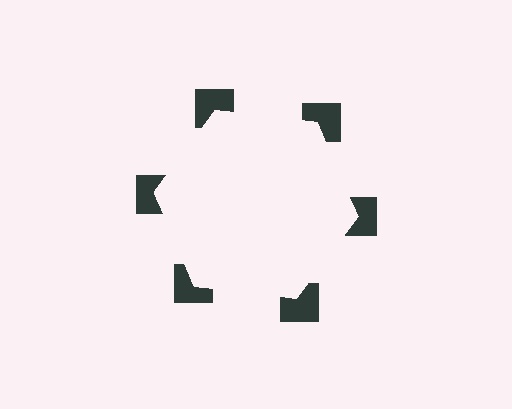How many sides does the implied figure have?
6 sides.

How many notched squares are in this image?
There are 6 — one at each vertex of the illusory hexagon.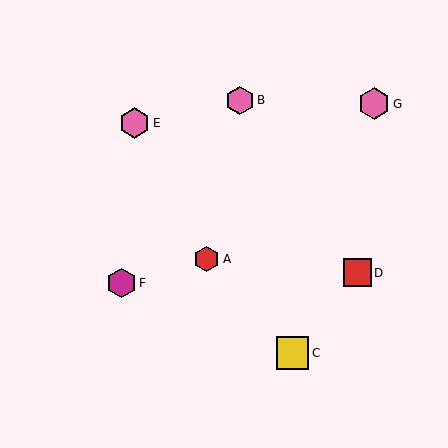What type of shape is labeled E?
Shape E is a pink hexagon.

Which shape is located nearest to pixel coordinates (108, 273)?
The magenta hexagon (labeled F) at (122, 283) is nearest to that location.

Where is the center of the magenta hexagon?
The center of the magenta hexagon is at (122, 283).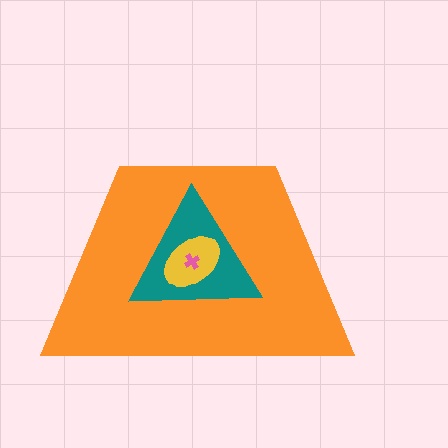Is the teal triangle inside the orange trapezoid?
Yes.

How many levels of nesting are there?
4.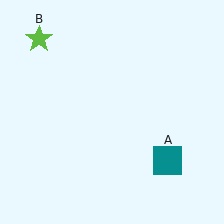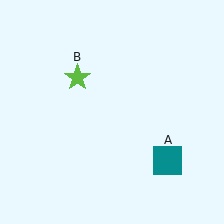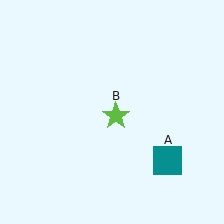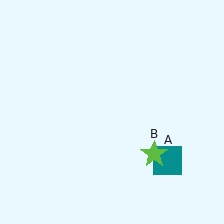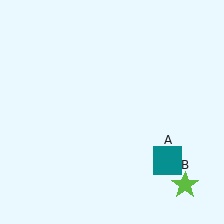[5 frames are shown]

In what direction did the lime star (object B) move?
The lime star (object B) moved down and to the right.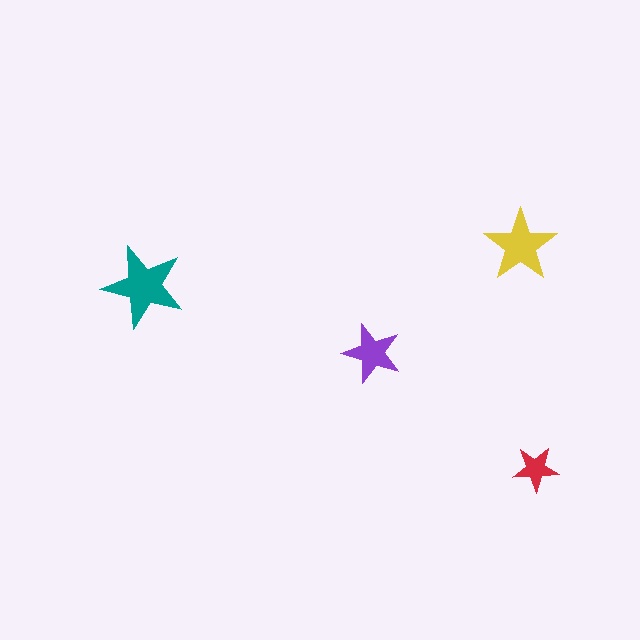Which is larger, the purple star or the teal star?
The teal one.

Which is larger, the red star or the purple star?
The purple one.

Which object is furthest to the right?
The red star is rightmost.